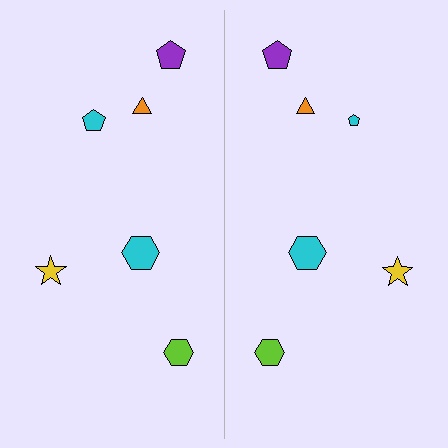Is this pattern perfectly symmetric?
No, the pattern is not perfectly symmetric. The cyan pentagon on the right side has a different size than its mirror counterpart.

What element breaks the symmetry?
The cyan pentagon on the right side has a different size than its mirror counterpart.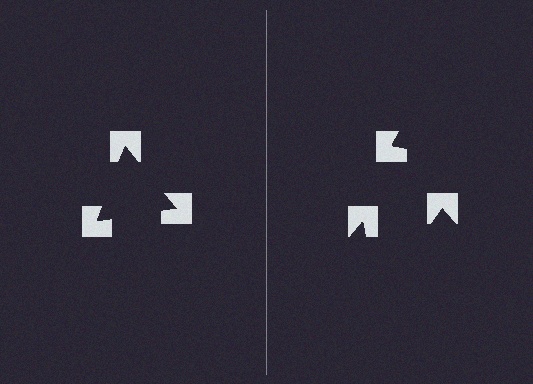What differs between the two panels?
The notched squares are positioned identically on both sides; only the wedge orientations differ. On the left they align to a triangle; on the right they are misaligned.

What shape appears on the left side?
An illusory triangle.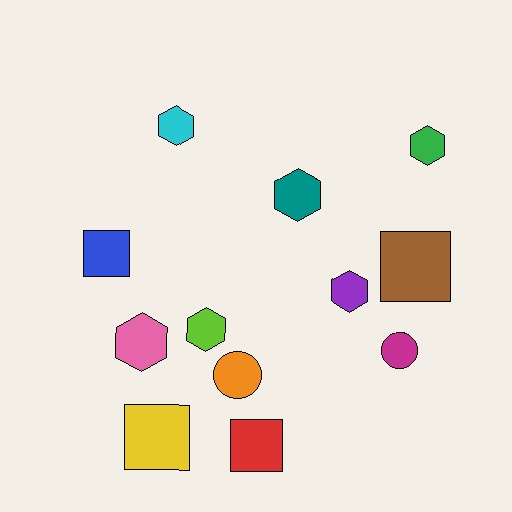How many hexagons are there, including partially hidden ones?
There are 6 hexagons.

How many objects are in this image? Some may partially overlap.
There are 12 objects.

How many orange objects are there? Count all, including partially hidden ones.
There is 1 orange object.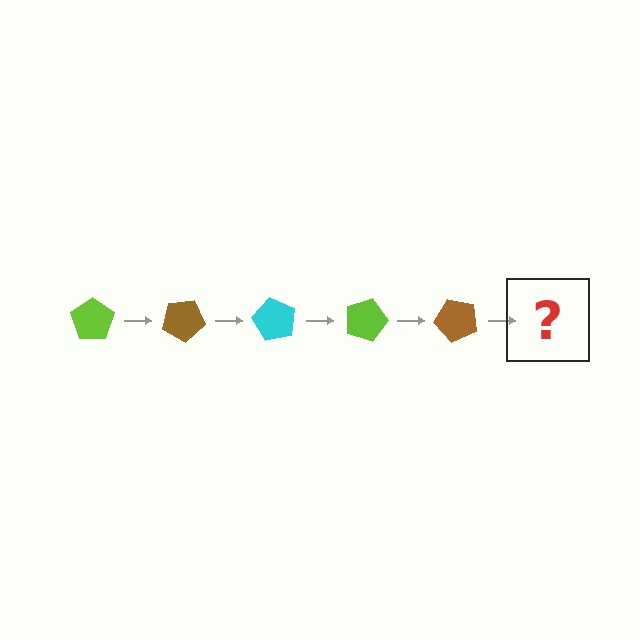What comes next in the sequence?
The next element should be a cyan pentagon, rotated 150 degrees from the start.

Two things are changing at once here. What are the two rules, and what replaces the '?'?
The two rules are that it rotates 30 degrees each step and the color cycles through lime, brown, and cyan. The '?' should be a cyan pentagon, rotated 150 degrees from the start.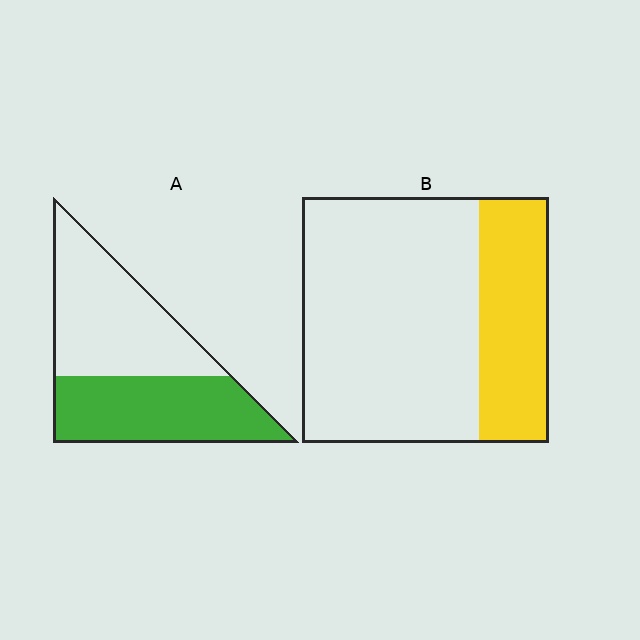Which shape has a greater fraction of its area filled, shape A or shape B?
Shape A.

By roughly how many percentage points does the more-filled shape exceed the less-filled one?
By roughly 20 percentage points (A over B).